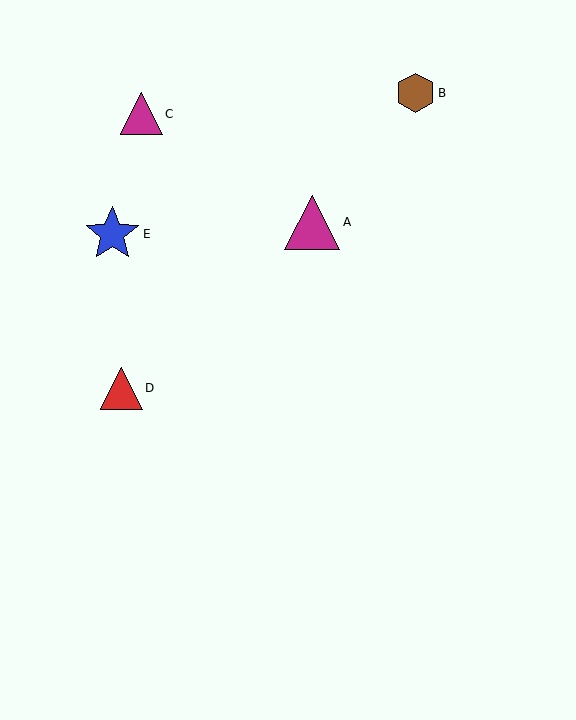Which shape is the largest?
The magenta triangle (labeled A) is the largest.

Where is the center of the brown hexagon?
The center of the brown hexagon is at (415, 93).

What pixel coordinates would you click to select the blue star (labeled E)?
Click at (112, 234) to select the blue star E.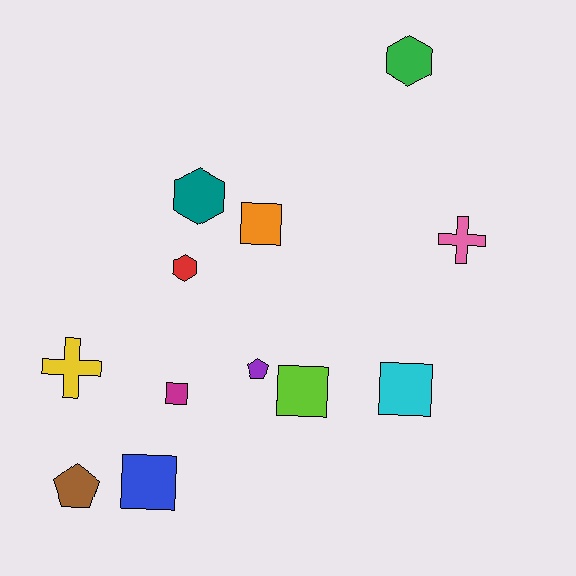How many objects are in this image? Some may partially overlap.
There are 12 objects.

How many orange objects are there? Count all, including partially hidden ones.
There is 1 orange object.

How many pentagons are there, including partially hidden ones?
There are 2 pentagons.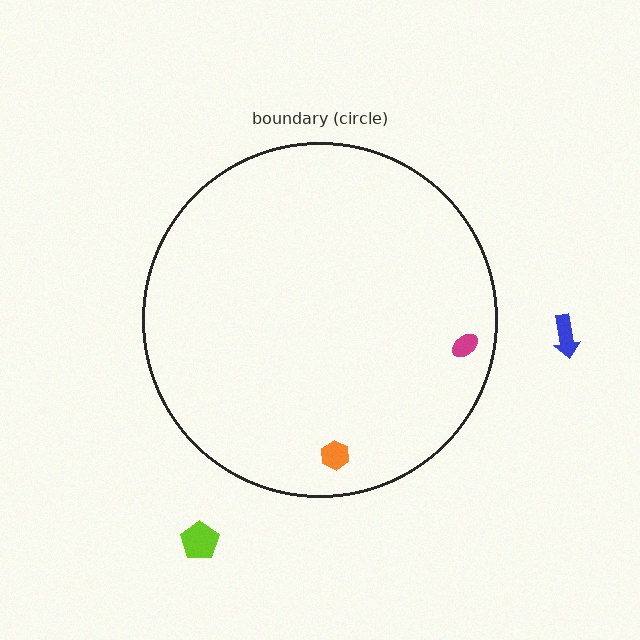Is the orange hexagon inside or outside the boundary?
Inside.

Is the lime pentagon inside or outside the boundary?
Outside.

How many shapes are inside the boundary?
2 inside, 2 outside.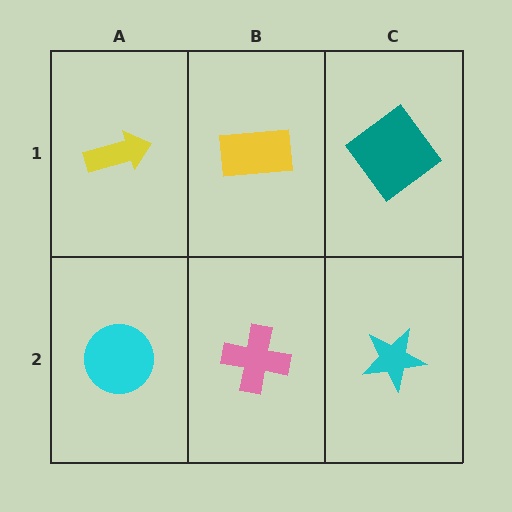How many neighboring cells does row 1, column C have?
2.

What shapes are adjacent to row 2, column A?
A yellow arrow (row 1, column A), a pink cross (row 2, column B).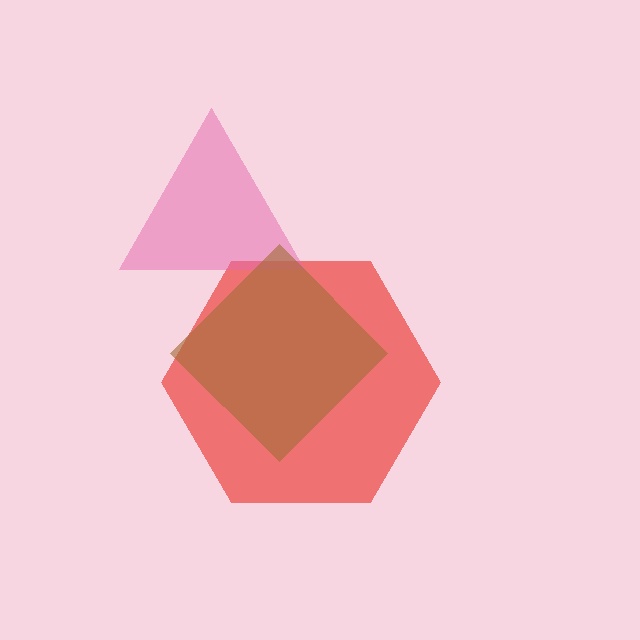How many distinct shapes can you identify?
There are 3 distinct shapes: a red hexagon, a pink triangle, a brown diamond.